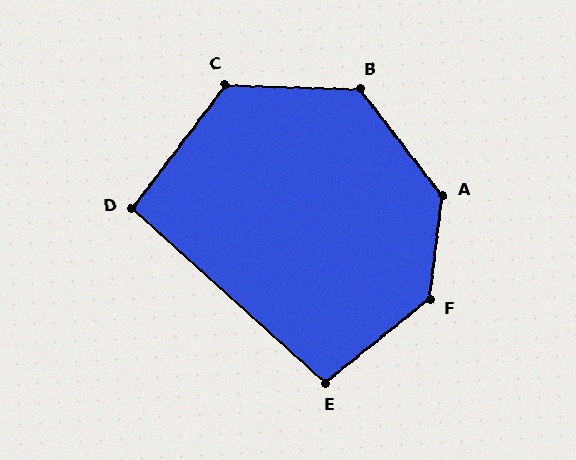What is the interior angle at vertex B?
Approximately 130 degrees (obtuse).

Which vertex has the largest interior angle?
A, at approximately 136 degrees.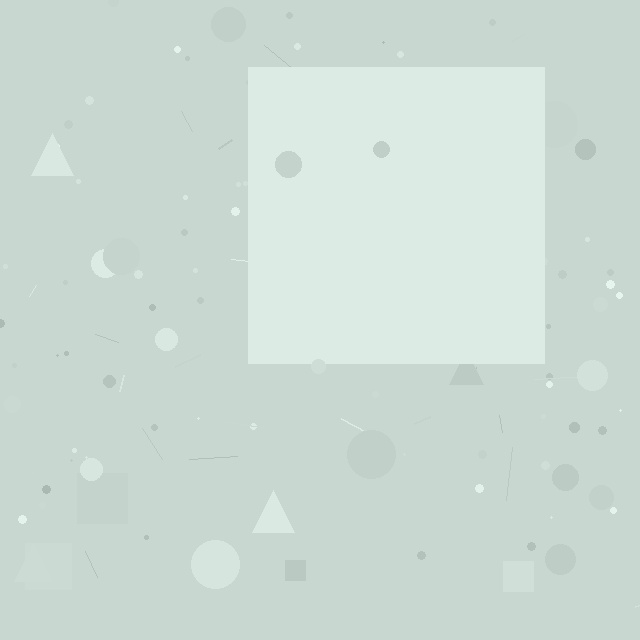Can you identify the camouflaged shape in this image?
The camouflaged shape is a square.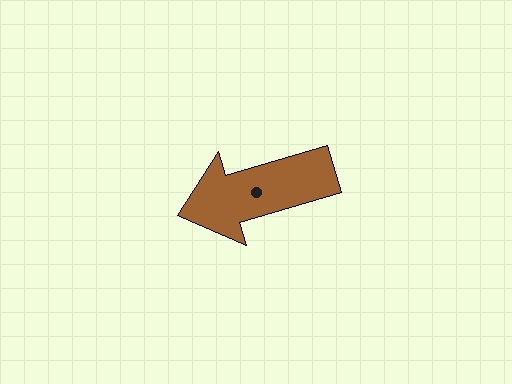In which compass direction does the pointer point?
West.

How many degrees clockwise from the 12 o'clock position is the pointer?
Approximately 253 degrees.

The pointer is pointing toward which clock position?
Roughly 8 o'clock.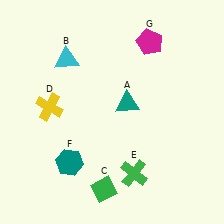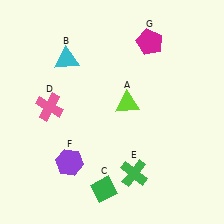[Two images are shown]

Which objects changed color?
A changed from teal to lime. D changed from yellow to pink. F changed from teal to purple.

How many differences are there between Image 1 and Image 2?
There are 3 differences between the two images.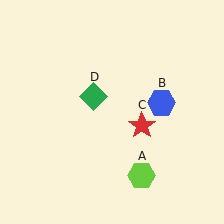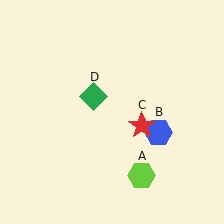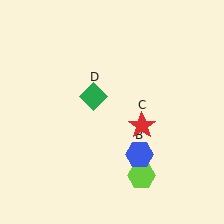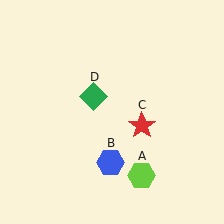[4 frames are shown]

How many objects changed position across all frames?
1 object changed position: blue hexagon (object B).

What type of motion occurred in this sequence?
The blue hexagon (object B) rotated clockwise around the center of the scene.